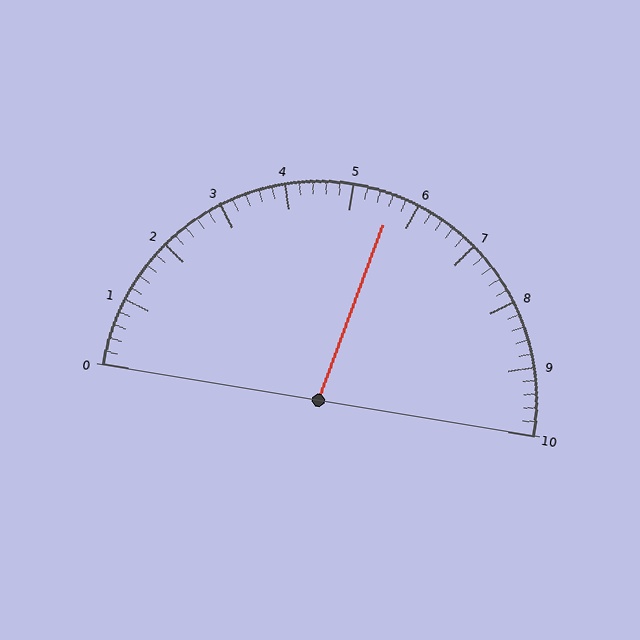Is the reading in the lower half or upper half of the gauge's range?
The reading is in the upper half of the range (0 to 10).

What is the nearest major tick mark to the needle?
The nearest major tick mark is 6.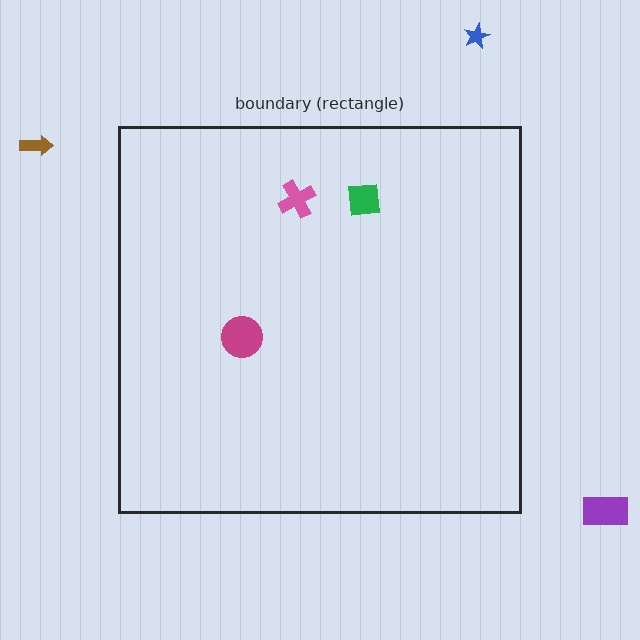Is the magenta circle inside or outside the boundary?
Inside.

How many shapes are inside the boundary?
3 inside, 3 outside.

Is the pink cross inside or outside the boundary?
Inside.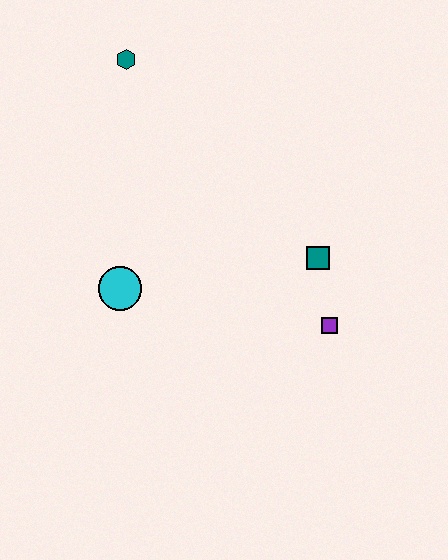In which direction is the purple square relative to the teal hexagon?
The purple square is below the teal hexagon.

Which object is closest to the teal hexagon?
The cyan circle is closest to the teal hexagon.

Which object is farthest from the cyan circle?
The teal hexagon is farthest from the cyan circle.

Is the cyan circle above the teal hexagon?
No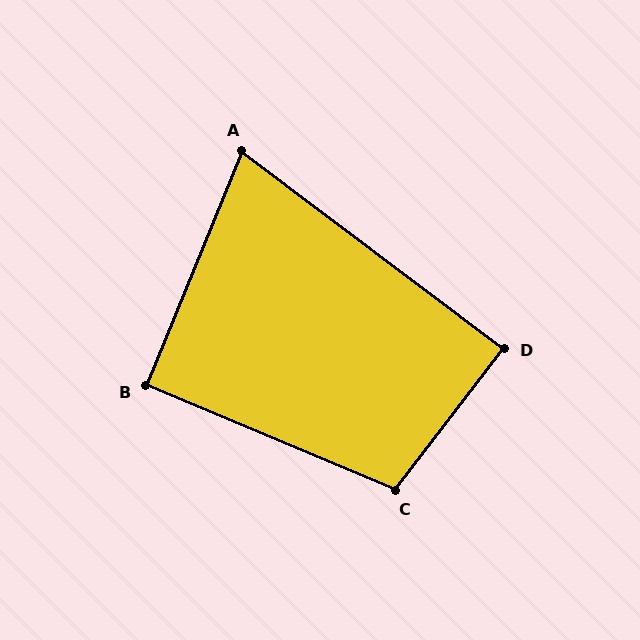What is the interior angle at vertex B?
Approximately 90 degrees (approximately right).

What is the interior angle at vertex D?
Approximately 90 degrees (approximately right).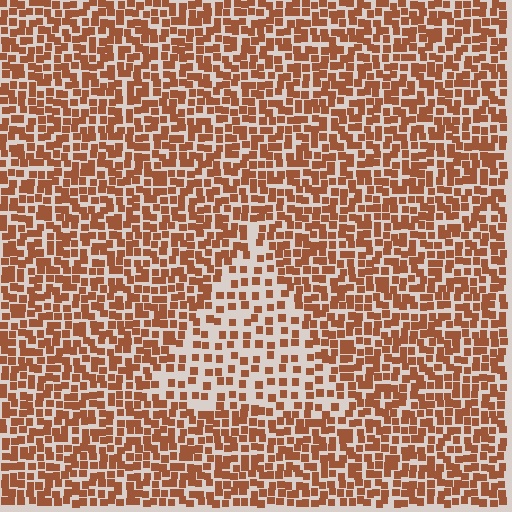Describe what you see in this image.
The image contains small brown elements arranged at two different densities. A triangle-shaped region is visible where the elements are less densely packed than the surrounding area.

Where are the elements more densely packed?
The elements are more densely packed outside the triangle boundary.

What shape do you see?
I see a triangle.